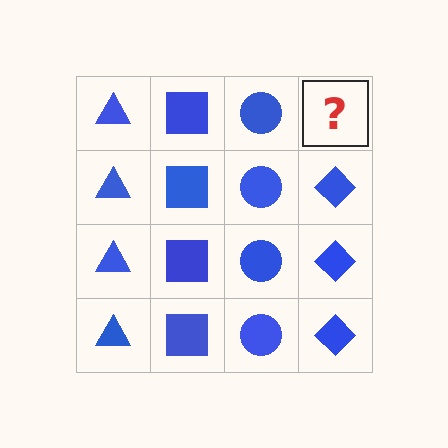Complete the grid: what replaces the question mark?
The question mark should be replaced with a blue diamond.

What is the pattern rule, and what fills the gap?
The rule is that each column has a consistent shape. The gap should be filled with a blue diamond.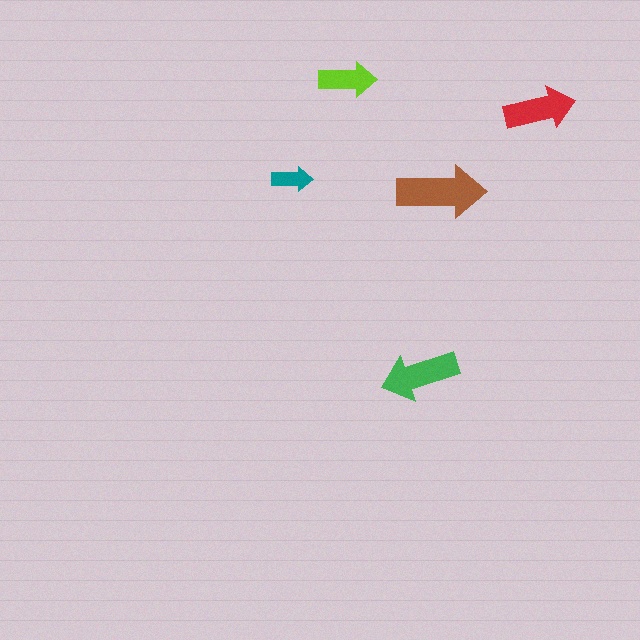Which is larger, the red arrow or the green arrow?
The green one.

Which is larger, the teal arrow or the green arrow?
The green one.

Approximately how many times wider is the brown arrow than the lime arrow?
About 1.5 times wider.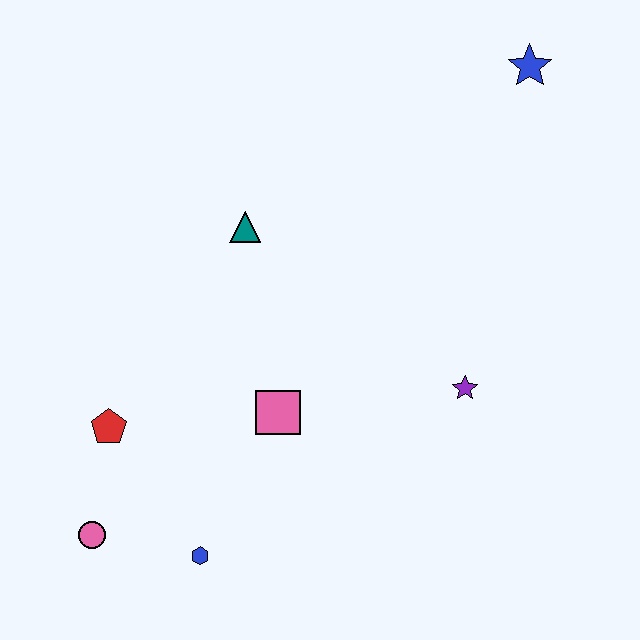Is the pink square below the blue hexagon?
No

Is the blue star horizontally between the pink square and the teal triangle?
No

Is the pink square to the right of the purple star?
No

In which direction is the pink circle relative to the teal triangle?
The pink circle is below the teal triangle.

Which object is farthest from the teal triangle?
The pink circle is farthest from the teal triangle.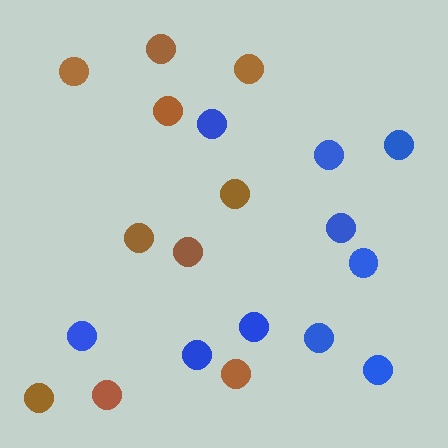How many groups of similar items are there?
There are 2 groups: one group of brown circles (10) and one group of blue circles (10).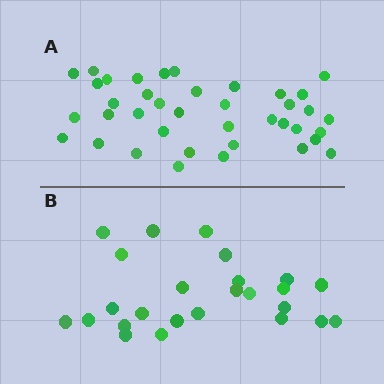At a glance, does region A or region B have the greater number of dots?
Region A (the top region) has more dots.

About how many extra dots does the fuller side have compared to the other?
Region A has approximately 15 more dots than region B.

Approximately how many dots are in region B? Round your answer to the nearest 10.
About 20 dots. (The exact count is 25, which rounds to 20.)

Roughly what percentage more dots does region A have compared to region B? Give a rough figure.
About 55% more.